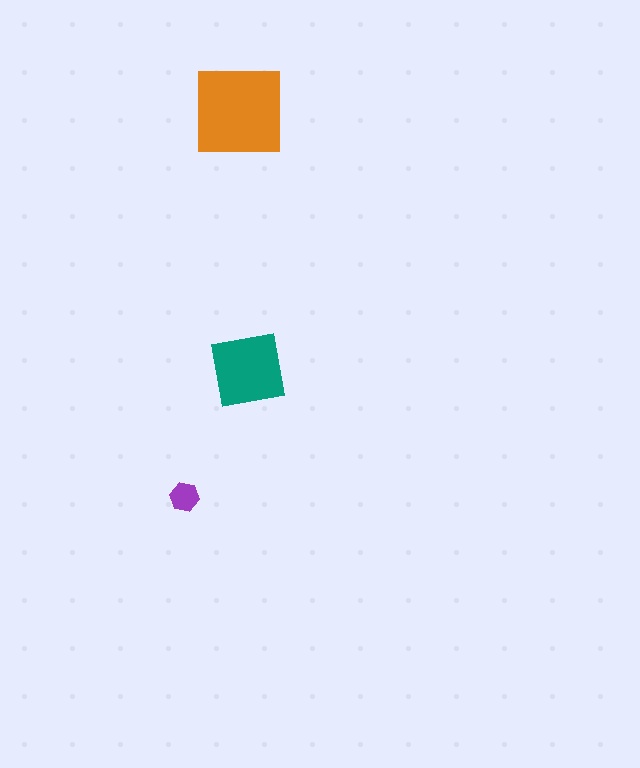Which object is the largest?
The orange square.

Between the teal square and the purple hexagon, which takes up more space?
The teal square.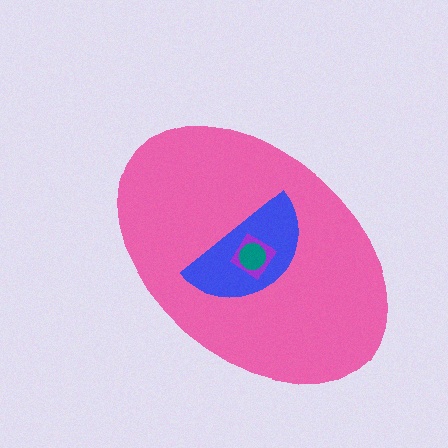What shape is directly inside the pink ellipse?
The blue semicircle.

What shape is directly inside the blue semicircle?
The purple diamond.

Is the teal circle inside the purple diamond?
Yes.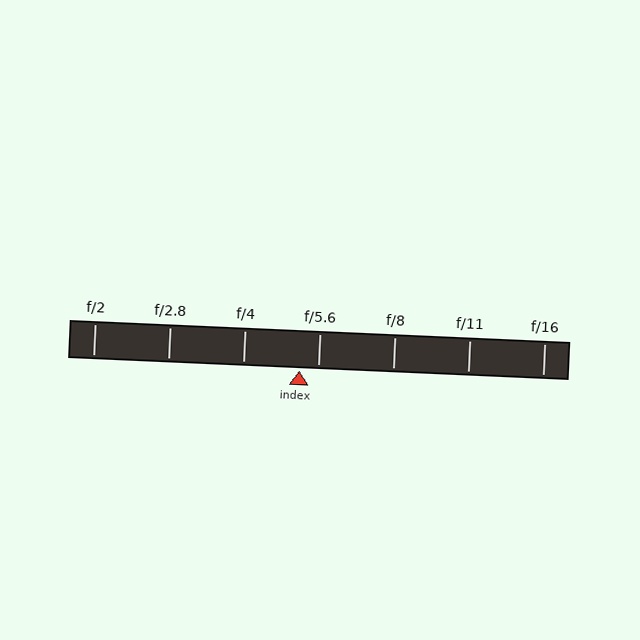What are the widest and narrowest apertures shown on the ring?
The widest aperture shown is f/2 and the narrowest is f/16.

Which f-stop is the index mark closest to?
The index mark is closest to f/5.6.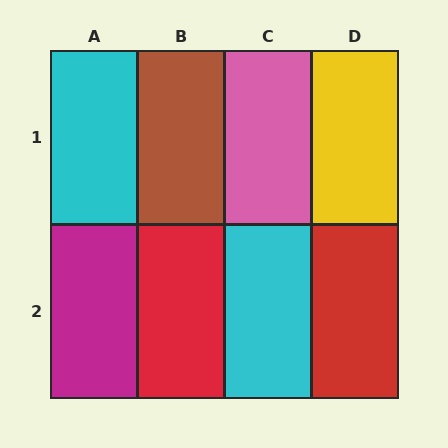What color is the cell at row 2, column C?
Cyan.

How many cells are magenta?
1 cell is magenta.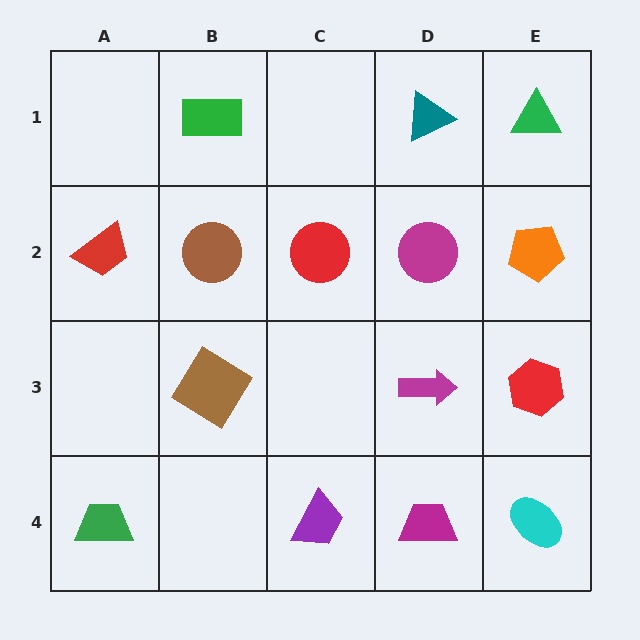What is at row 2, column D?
A magenta circle.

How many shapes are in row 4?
4 shapes.